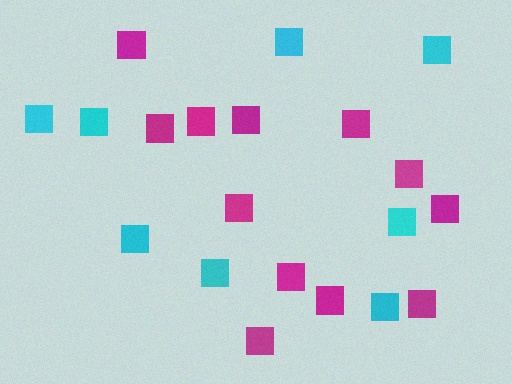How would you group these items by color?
There are 2 groups: one group of cyan squares (8) and one group of magenta squares (12).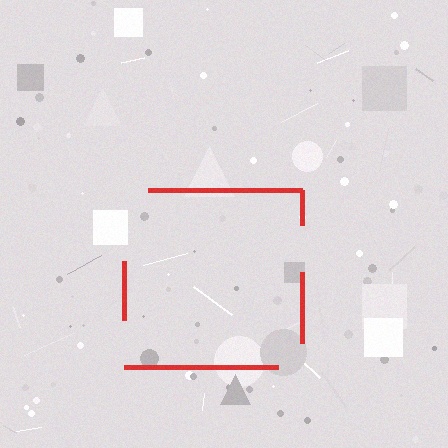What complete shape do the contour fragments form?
The contour fragments form a square.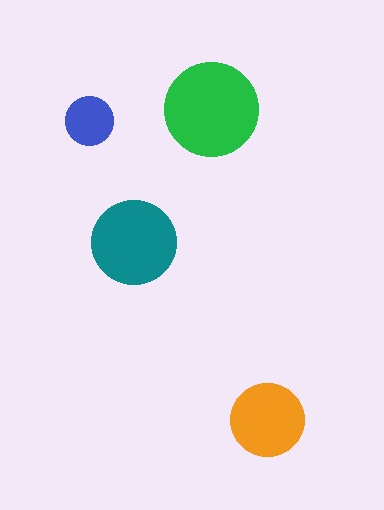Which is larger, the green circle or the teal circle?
The green one.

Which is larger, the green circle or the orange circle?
The green one.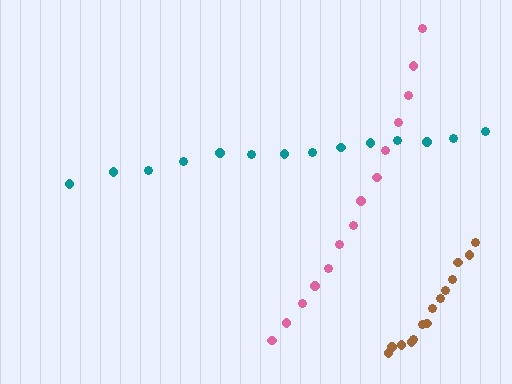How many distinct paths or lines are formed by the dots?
There are 3 distinct paths.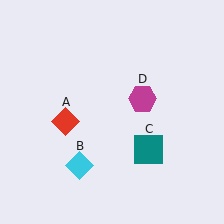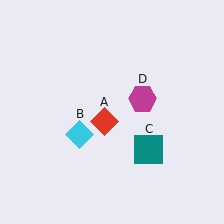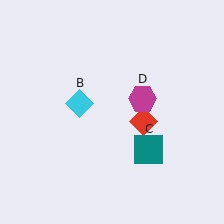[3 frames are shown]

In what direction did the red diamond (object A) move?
The red diamond (object A) moved right.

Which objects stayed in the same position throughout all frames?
Teal square (object C) and magenta hexagon (object D) remained stationary.